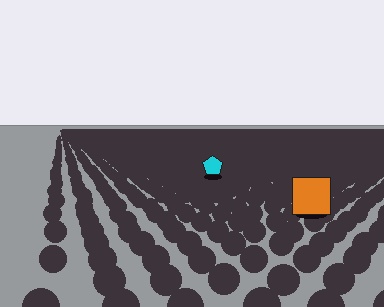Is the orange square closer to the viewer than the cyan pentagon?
Yes. The orange square is closer — you can tell from the texture gradient: the ground texture is coarser near it.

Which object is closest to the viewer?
The orange square is closest. The texture marks near it are larger and more spread out.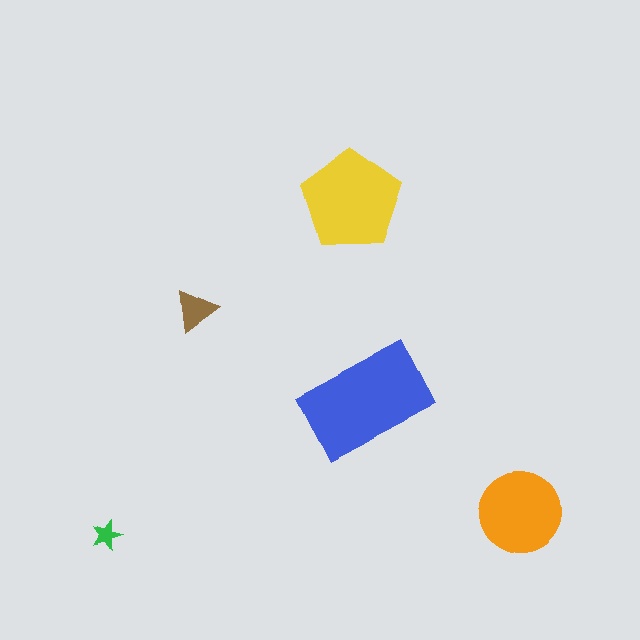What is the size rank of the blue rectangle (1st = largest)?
1st.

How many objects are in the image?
There are 5 objects in the image.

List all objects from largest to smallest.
The blue rectangle, the yellow pentagon, the orange circle, the brown triangle, the green star.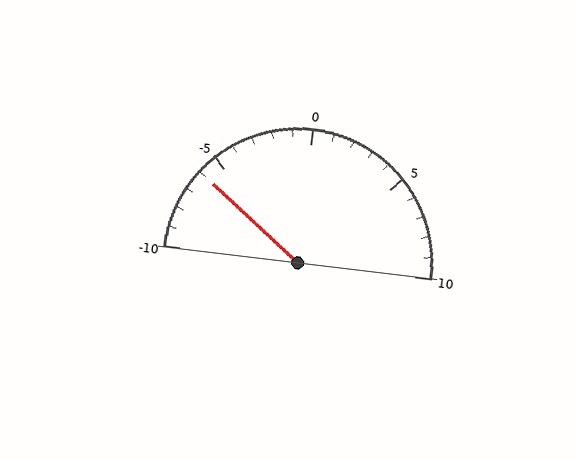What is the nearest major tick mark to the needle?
The nearest major tick mark is -5.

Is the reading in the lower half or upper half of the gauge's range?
The reading is in the lower half of the range (-10 to 10).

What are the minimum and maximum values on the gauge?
The gauge ranges from -10 to 10.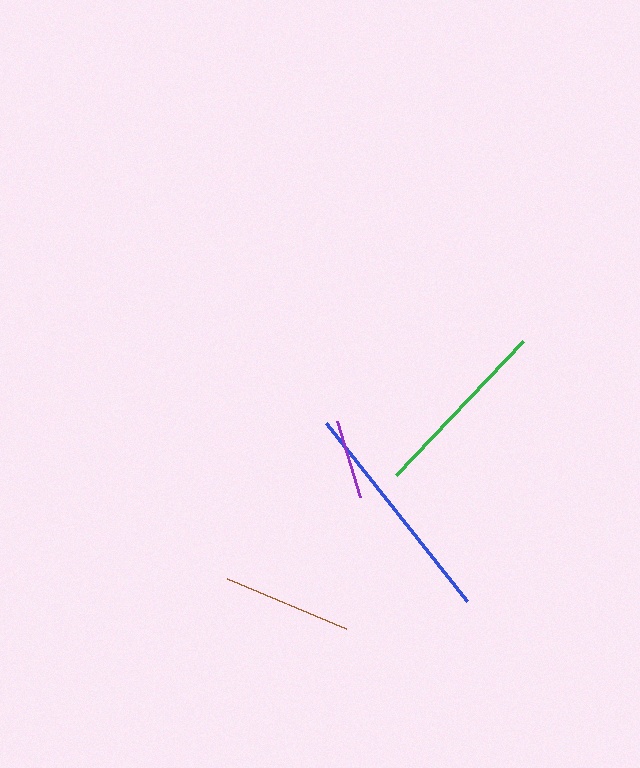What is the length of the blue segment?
The blue segment is approximately 227 pixels long.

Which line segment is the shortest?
The purple line is the shortest at approximately 80 pixels.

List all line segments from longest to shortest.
From longest to shortest: blue, green, brown, purple.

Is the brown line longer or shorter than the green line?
The green line is longer than the brown line.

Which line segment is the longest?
The blue line is the longest at approximately 227 pixels.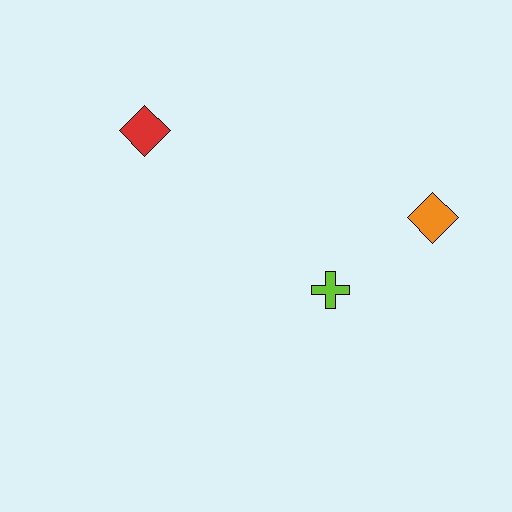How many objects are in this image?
There are 3 objects.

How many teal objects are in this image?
There are no teal objects.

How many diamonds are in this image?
There are 2 diamonds.